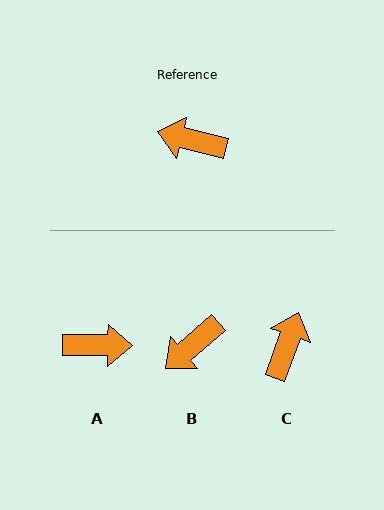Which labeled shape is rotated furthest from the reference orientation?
A, about 167 degrees away.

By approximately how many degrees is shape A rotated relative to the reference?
Approximately 167 degrees clockwise.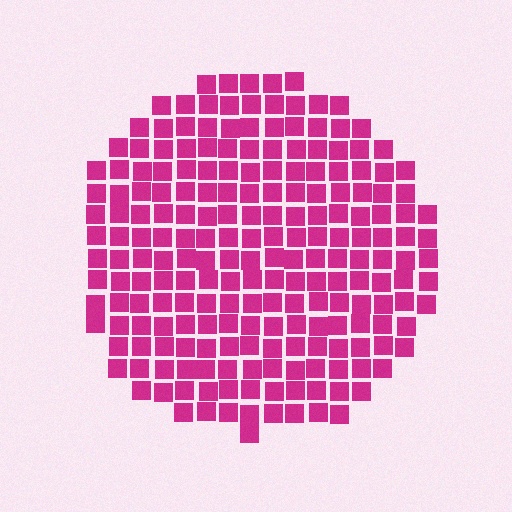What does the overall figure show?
The overall figure shows a circle.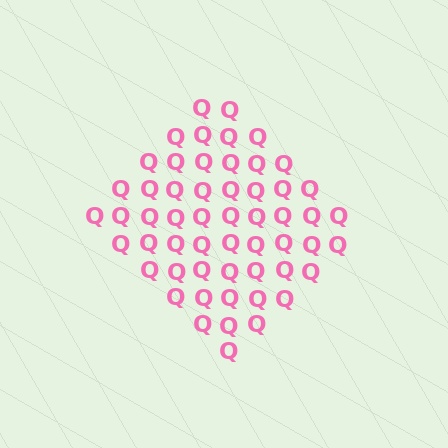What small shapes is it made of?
It is made of small letter Q's.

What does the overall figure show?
The overall figure shows a diamond.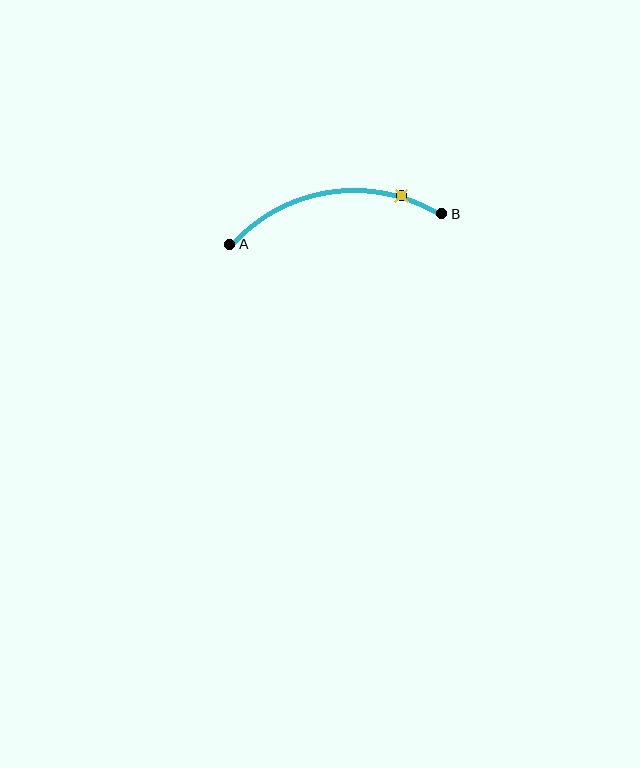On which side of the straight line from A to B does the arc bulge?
The arc bulges above the straight line connecting A and B.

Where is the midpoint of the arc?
The arc midpoint is the point on the curve farthest from the straight line joining A and B. It sits above that line.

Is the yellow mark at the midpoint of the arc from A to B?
No. The yellow mark lies on the arc but is closer to endpoint B. The arc midpoint would be at the point on the curve equidistant along the arc from both A and B.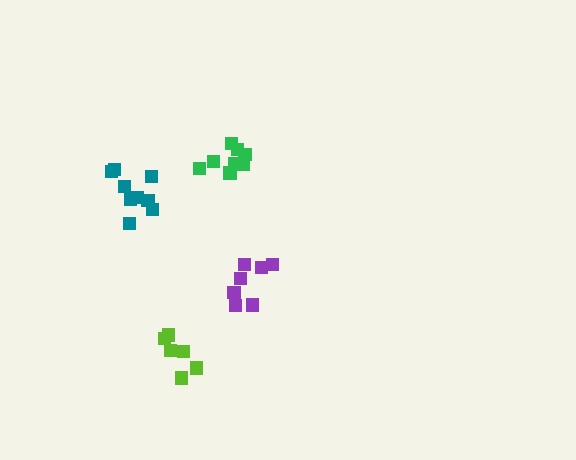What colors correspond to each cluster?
The clusters are colored: teal, lime, green, purple.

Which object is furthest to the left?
The teal cluster is leftmost.